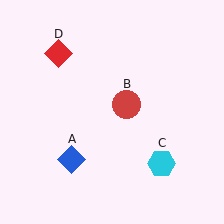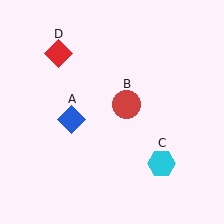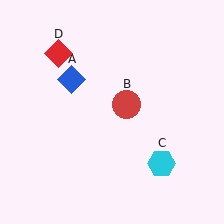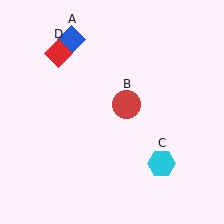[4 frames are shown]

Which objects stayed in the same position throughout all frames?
Red circle (object B) and cyan hexagon (object C) and red diamond (object D) remained stationary.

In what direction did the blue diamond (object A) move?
The blue diamond (object A) moved up.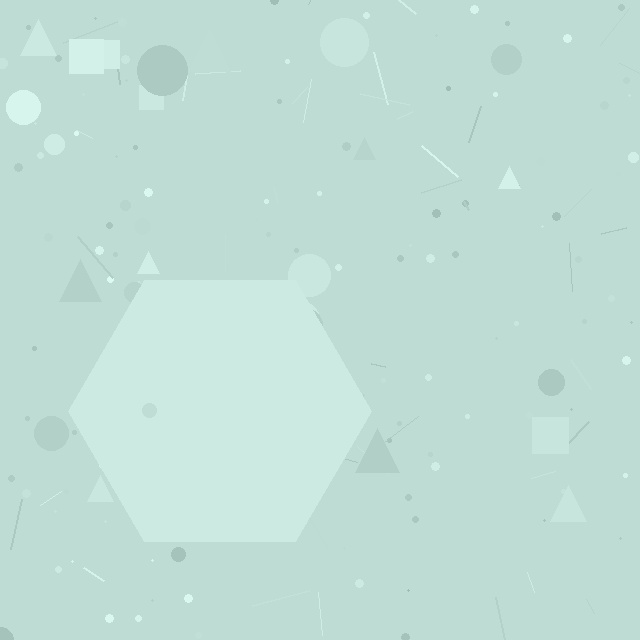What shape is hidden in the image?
A hexagon is hidden in the image.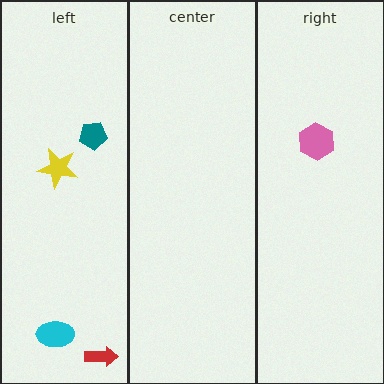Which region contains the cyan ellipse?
The left region.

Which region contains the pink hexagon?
The right region.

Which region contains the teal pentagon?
The left region.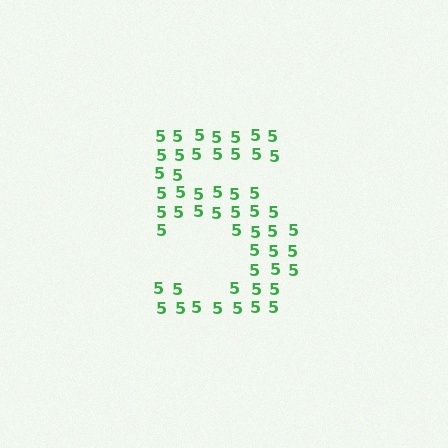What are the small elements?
The small elements are digit 5's.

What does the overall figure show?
The overall figure shows the digit 5.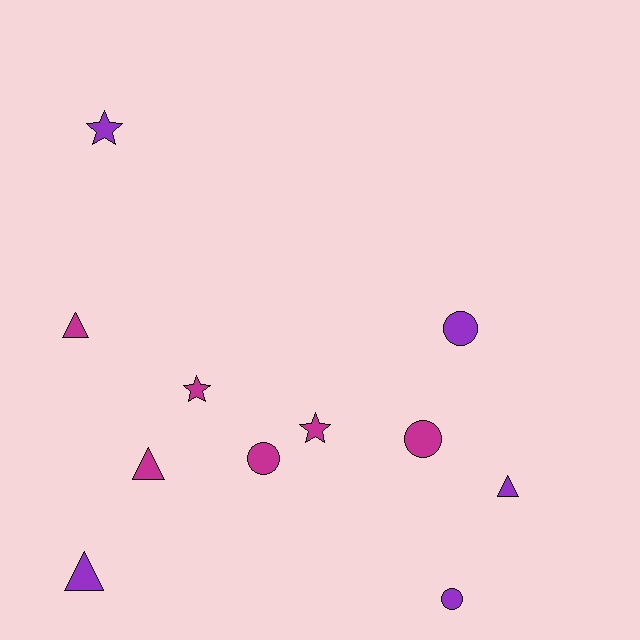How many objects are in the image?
There are 11 objects.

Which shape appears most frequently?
Triangle, with 4 objects.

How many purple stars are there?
There is 1 purple star.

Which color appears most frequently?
Magenta, with 6 objects.